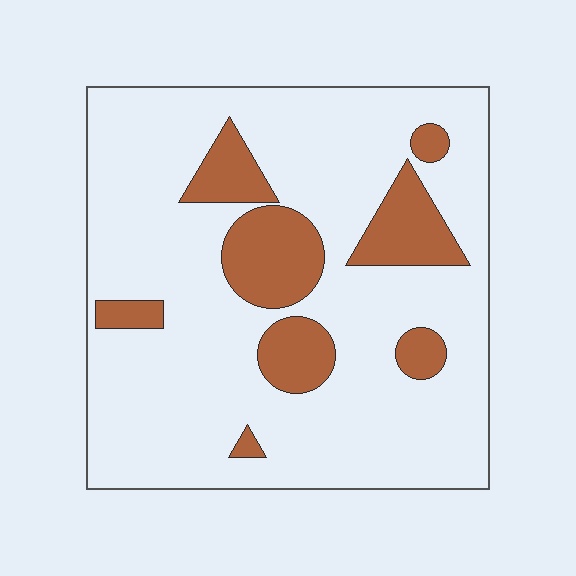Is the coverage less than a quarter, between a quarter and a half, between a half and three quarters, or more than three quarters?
Less than a quarter.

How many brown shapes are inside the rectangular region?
8.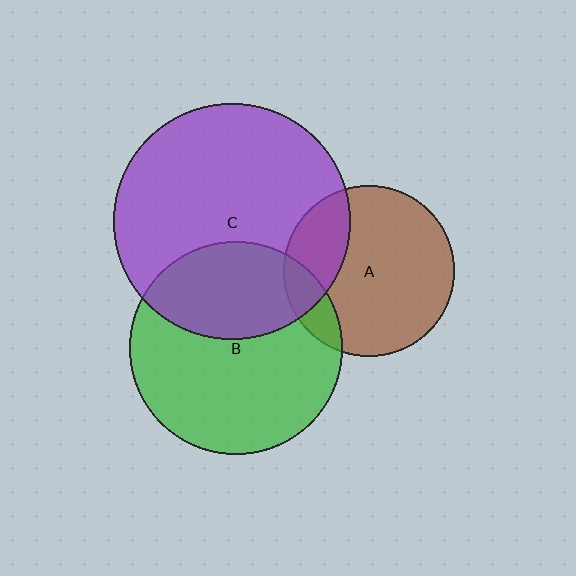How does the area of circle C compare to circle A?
Approximately 1.9 times.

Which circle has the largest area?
Circle C (purple).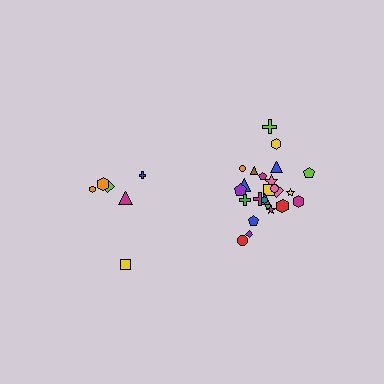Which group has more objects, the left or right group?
The right group.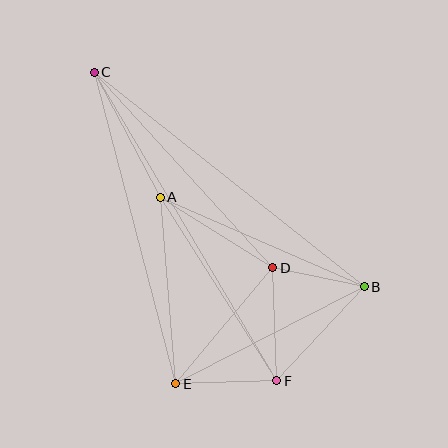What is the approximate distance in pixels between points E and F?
The distance between E and F is approximately 101 pixels.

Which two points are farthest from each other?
Points C and F are farthest from each other.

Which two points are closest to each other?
Points B and D are closest to each other.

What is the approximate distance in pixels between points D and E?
The distance between D and E is approximately 151 pixels.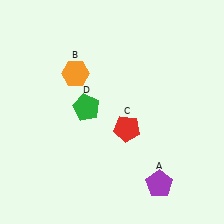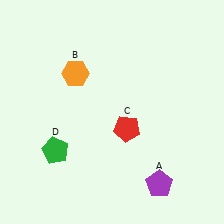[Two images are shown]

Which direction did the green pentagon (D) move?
The green pentagon (D) moved down.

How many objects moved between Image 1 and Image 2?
1 object moved between the two images.